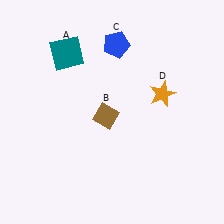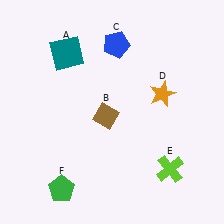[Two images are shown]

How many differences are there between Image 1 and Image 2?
There are 2 differences between the two images.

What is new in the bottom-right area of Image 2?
A lime cross (E) was added in the bottom-right area of Image 2.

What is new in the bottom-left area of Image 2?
A green pentagon (F) was added in the bottom-left area of Image 2.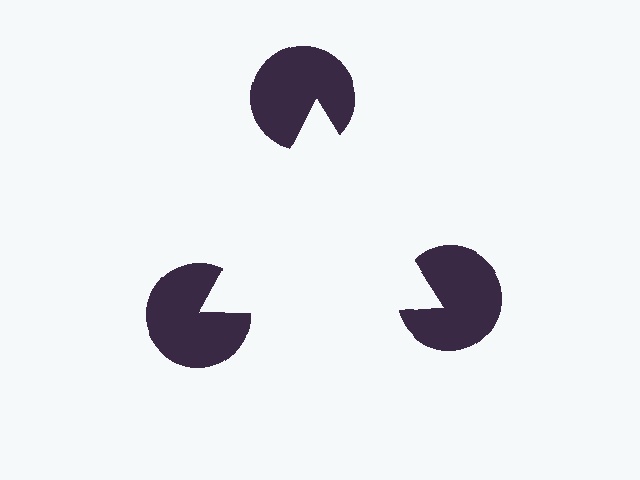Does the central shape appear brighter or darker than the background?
It typically appears slightly brighter than the background, even though no actual brightness change is drawn.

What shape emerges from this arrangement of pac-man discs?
An illusory triangle — its edges are inferred from the aligned wedge cuts in the pac-man discs, not physically drawn.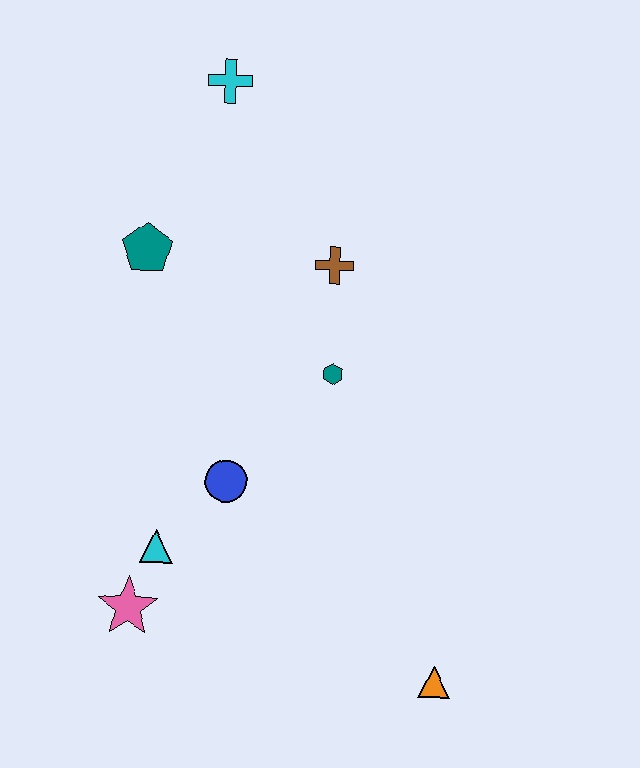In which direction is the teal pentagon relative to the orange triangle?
The teal pentagon is above the orange triangle.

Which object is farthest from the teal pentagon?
The orange triangle is farthest from the teal pentagon.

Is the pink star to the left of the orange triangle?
Yes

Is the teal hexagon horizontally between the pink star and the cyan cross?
No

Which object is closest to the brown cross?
The teal hexagon is closest to the brown cross.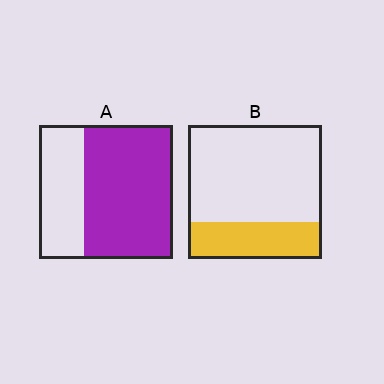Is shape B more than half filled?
No.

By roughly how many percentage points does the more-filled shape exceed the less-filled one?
By roughly 40 percentage points (A over B).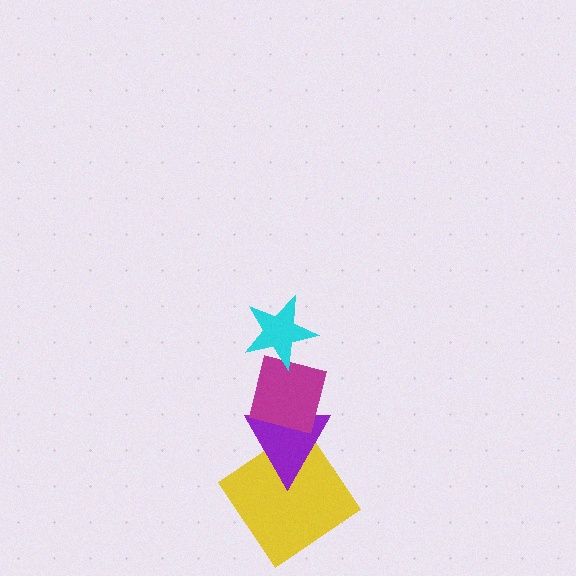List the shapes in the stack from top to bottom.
From top to bottom: the cyan star, the magenta square, the purple triangle, the yellow diamond.